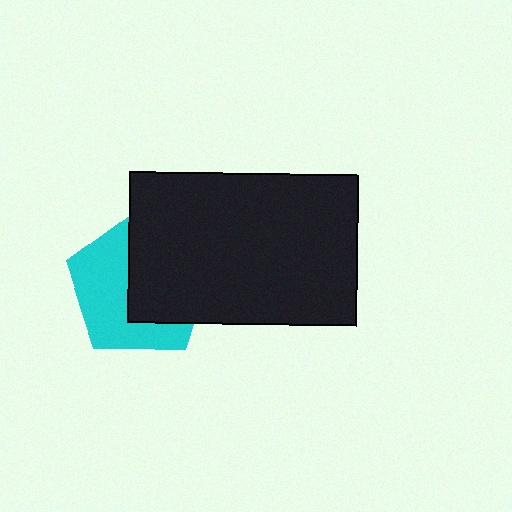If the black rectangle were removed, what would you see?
You would see the complete cyan pentagon.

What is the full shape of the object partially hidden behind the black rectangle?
The partially hidden object is a cyan pentagon.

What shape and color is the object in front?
The object in front is a black rectangle.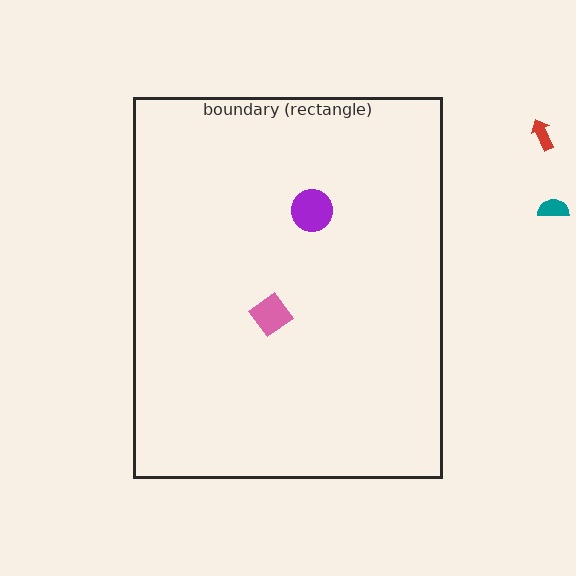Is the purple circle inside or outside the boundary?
Inside.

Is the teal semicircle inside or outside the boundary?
Outside.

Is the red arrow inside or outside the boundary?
Outside.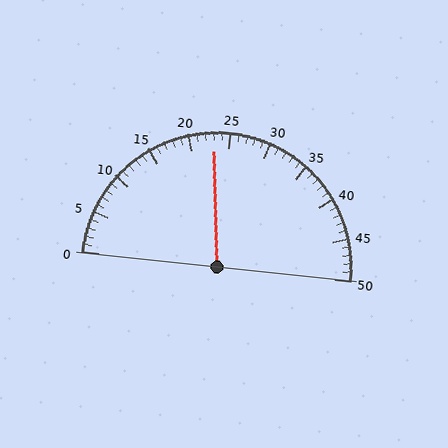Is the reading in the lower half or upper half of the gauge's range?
The reading is in the lower half of the range (0 to 50).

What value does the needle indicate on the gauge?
The needle indicates approximately 23.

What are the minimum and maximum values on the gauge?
The gauge ranges from 0 to 50.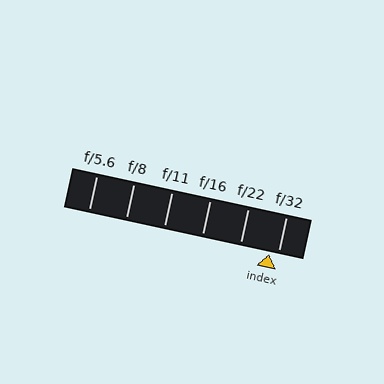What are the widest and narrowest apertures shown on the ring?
The widest aperture shown is f/5.6 and the narrowest is f/32.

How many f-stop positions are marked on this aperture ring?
There are 6 f-stop positions marked.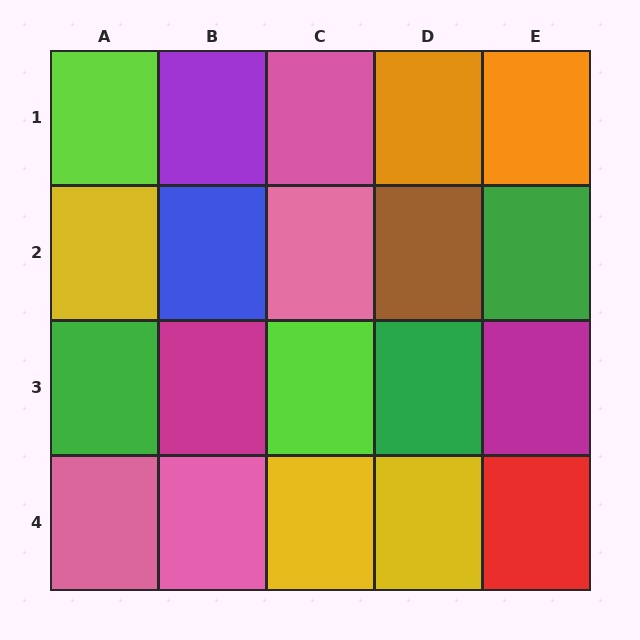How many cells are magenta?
2 cells are magenta.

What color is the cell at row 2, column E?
Green.